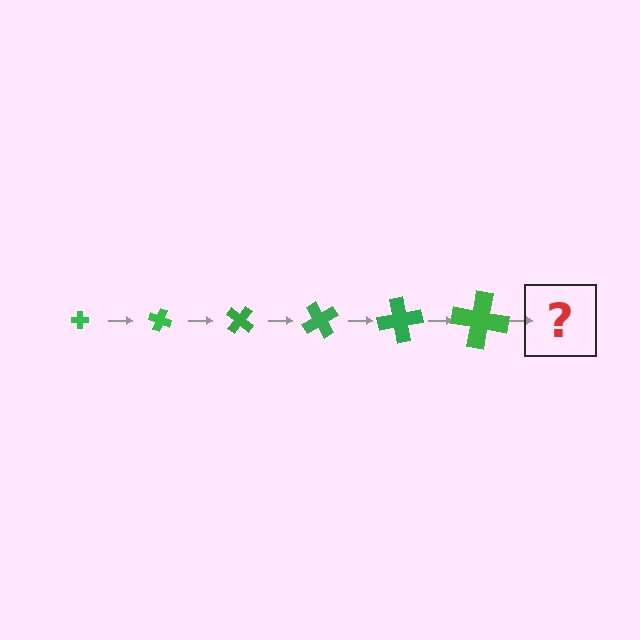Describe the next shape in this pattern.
It should be a cross, larger than the previous one and rotated 120 degrees from the start.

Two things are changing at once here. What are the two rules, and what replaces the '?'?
The two rules are that the cross grows larger each step and it rotates 20 degrees each step. The '?' should be a cross, larger than the previous one and rotated 120 degrees from the start.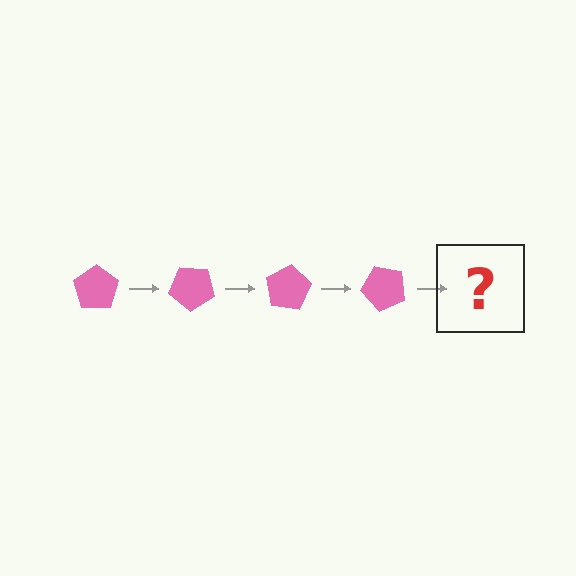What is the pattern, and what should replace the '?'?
The pattern is that the pentagon rotates 40 degrees each step. The '?' should be a pink pentagon rotated 160 degrees.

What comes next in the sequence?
The next element should be a pink pentagon rotated 160 degrees.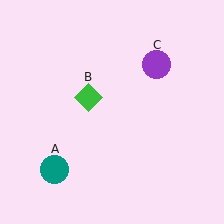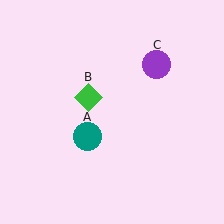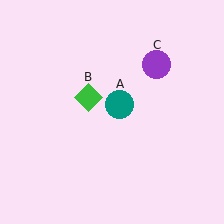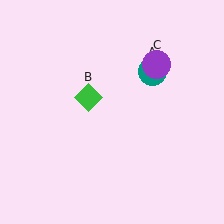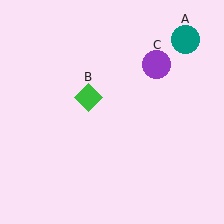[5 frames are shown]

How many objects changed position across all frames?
1 object changed position: teal circle (object A).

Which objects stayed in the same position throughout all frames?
Green diamond (object B) and purple circle (object C) remained stationary.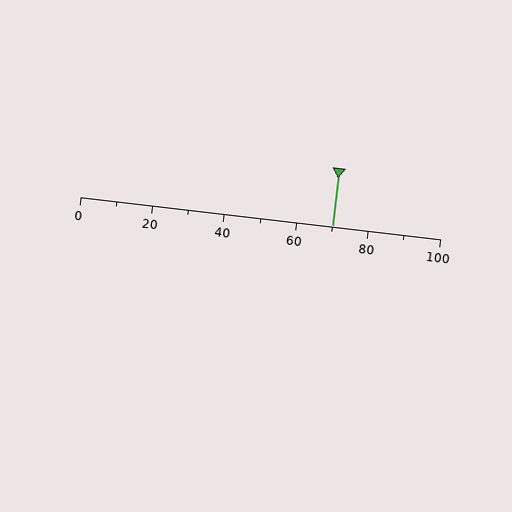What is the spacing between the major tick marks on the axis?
The major ticks are spaced 20 apart.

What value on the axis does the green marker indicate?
The marker indicates approximately 70.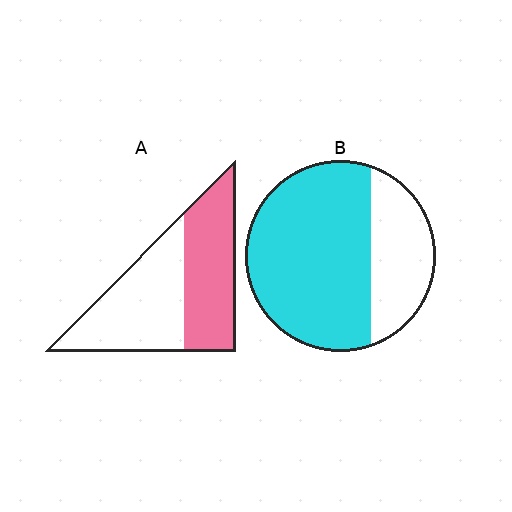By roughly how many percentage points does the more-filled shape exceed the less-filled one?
By roughly 25 percentage points (B over A).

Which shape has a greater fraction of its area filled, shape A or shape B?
Shape B.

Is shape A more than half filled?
Roughly half.